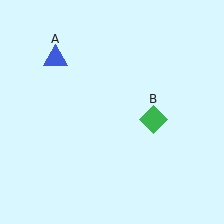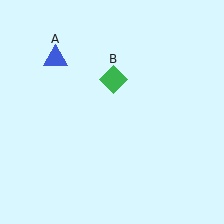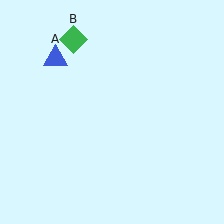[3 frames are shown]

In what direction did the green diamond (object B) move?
The green diamond (object B) moved up and to the left.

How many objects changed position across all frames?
1 object changed position: green diamond (object B).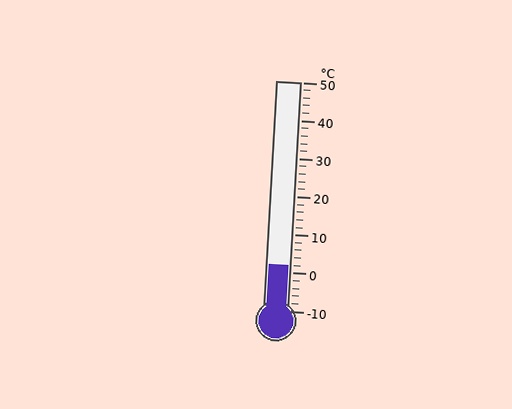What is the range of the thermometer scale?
The thermometer scale ranges from -10°C to 50°C.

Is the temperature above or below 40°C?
The temperature is below 40°C.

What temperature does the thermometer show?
The thermometer shows approximately 2°C.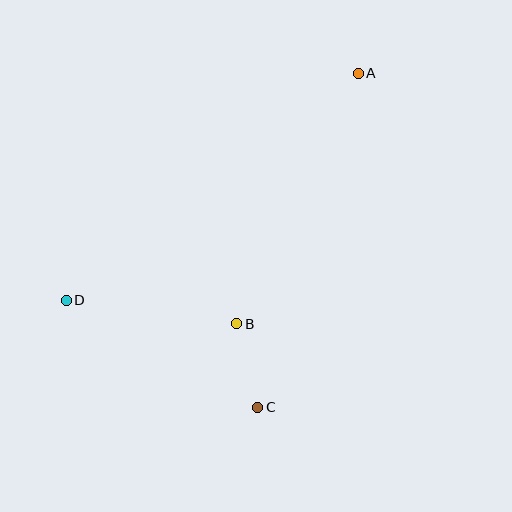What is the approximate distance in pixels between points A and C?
The distance between A and C is approximately 349 pixels.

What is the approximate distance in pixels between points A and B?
The distance between A and B is approximately 279 pixels.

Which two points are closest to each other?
Points B and C are closest to each other.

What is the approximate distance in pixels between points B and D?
The distance between B and D is approximately 172 pixels.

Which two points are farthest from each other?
Points A and D are farthest from each other.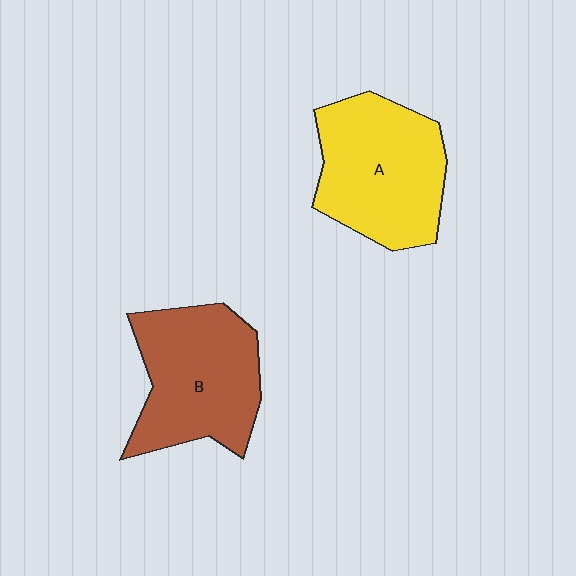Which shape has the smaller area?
Shape B (brown).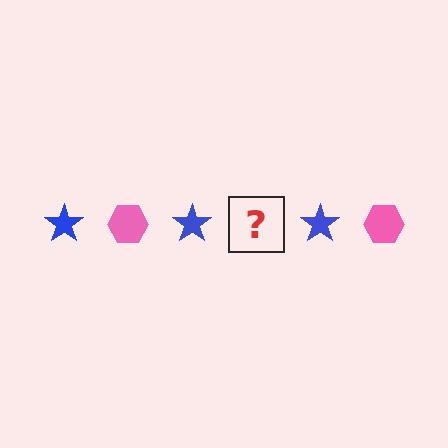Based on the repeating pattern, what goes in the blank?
The blank should be a pink hexagon.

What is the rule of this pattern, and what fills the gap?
The rule is that the pattern alternates between blue star and pink hexagon. The gap should be filled with a pink hexagon.